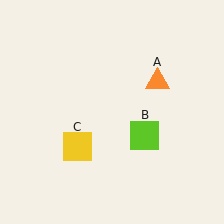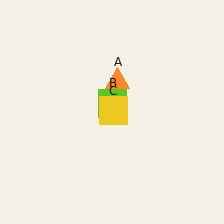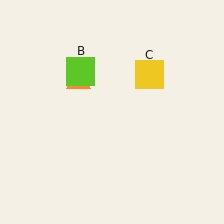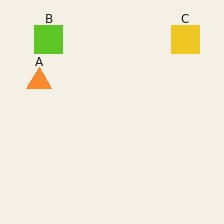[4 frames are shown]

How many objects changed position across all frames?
3 objects changed position: orange triangle (object A), lime square (object B), yellow square (object C).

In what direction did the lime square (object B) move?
The lime square (object B) moved up and to the left.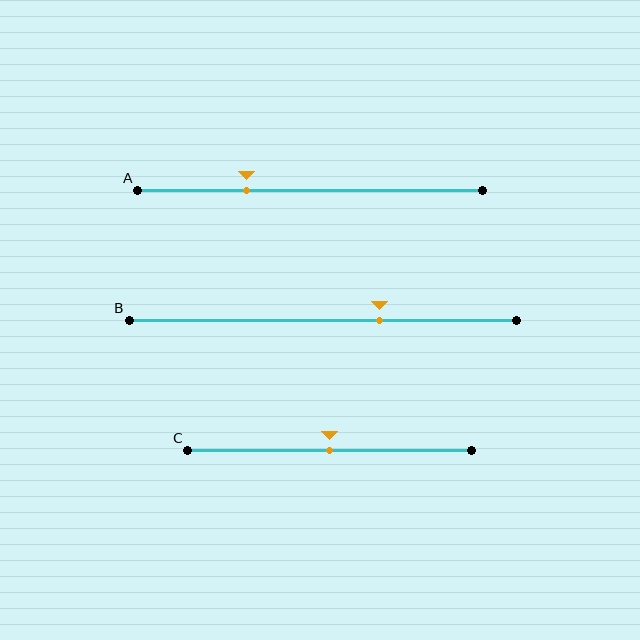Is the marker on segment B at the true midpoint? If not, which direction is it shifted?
No, the marker on segment B is shifted to the right by about 15% of the segment length.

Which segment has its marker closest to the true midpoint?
Segment C has its marker closest to the true midpoint.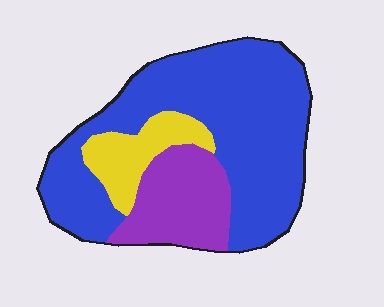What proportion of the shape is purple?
Purple covers 21% of the shape.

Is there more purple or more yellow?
Purple.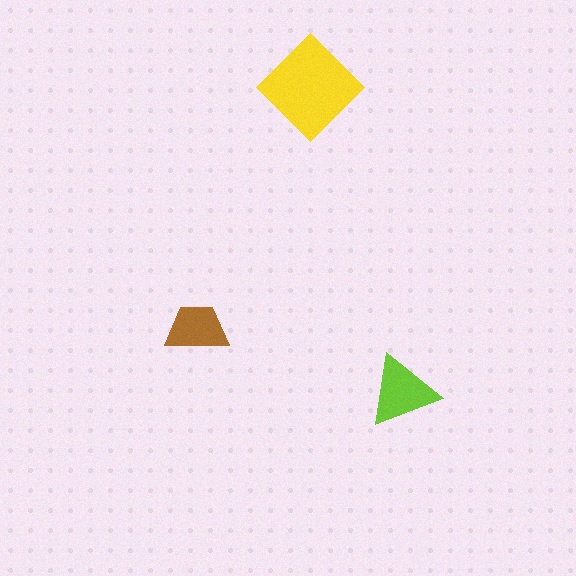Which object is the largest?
The yellow diamond.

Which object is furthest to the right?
The lime triangle is rightmost.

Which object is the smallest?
The brown trapezoid.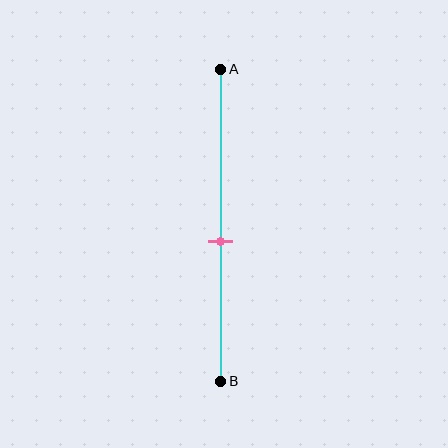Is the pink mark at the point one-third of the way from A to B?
No, the mark is at about 55% from A, not at the 33% one-third point.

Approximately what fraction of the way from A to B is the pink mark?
The pink mark is approximately 55% of the way from A to B.